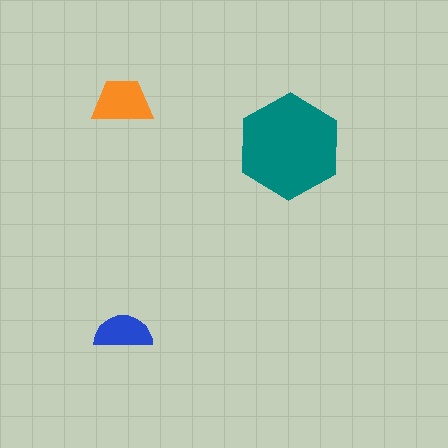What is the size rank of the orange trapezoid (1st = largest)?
2nd.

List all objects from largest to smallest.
The teal hexagon, the orange trapezoid, the blue semicircle.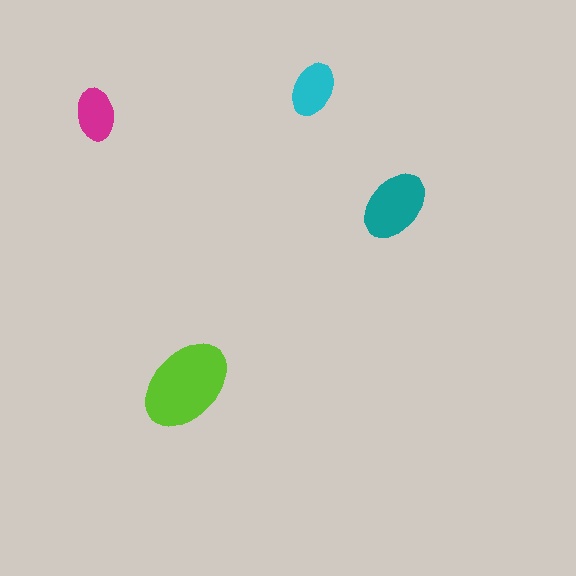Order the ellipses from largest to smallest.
the lime one, the teal one, the cyan one, the magenta one.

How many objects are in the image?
There are 4 objects in the image.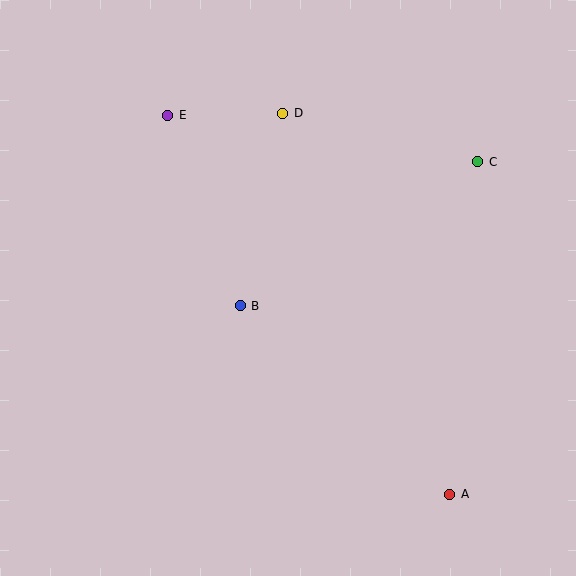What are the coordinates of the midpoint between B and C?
The midpoint between B and C is at (359, 234).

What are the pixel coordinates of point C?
Point C is at (478, 162).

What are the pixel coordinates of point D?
Point D is at (283, 113).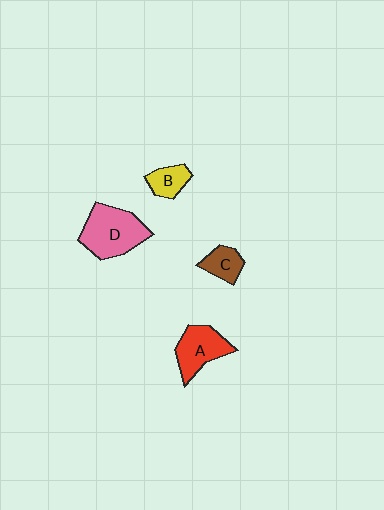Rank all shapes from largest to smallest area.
From largest to smallest: D (pink), A (red), C (brown), B (yellow).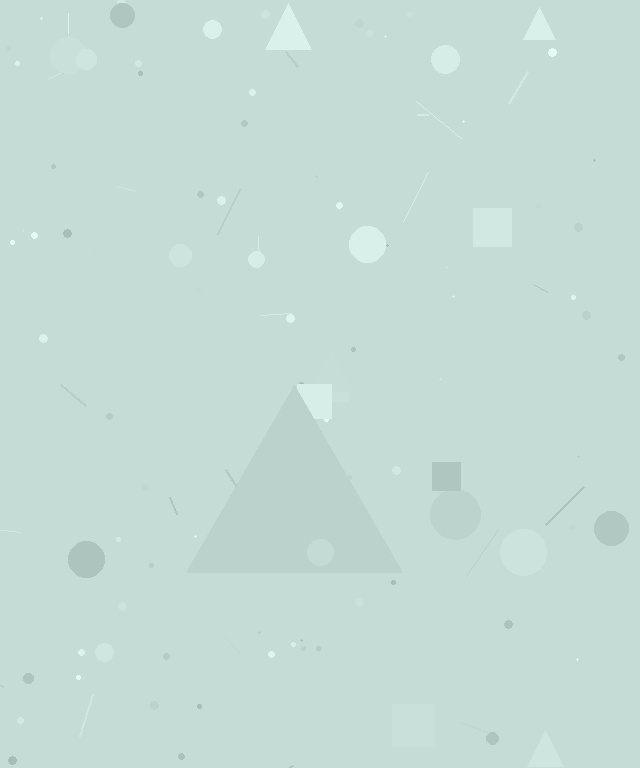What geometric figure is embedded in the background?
A triangle is embedded in the background.